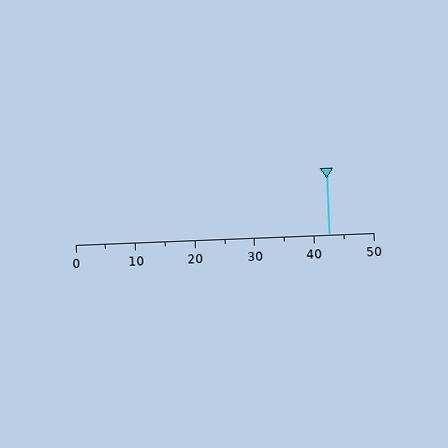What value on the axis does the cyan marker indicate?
The marker indicates approximately 42.5.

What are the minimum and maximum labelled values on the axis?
The axis runs from 0 to 50.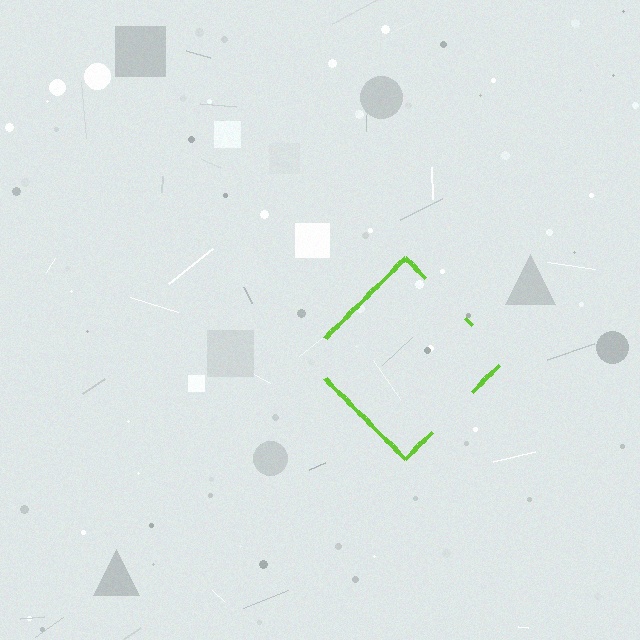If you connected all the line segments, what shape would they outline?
They would outline a diamond.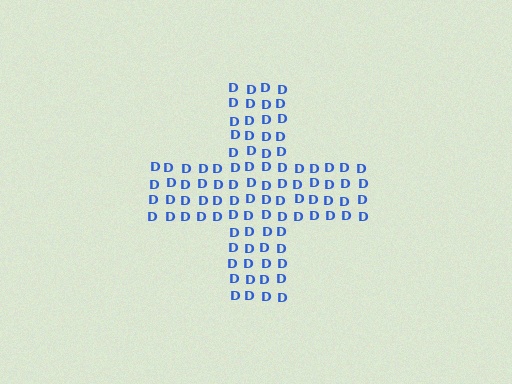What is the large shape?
The large shape is a cross.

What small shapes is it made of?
It is made of small letter D's.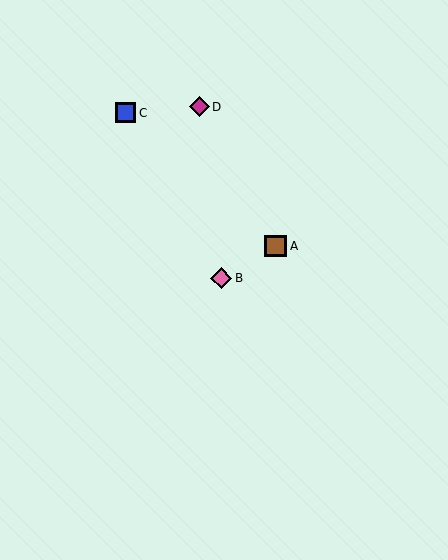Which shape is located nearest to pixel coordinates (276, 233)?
The brown square (labeled A) at (276, 246) is nearest to that location.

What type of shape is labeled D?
Shape D is a magenta diamond.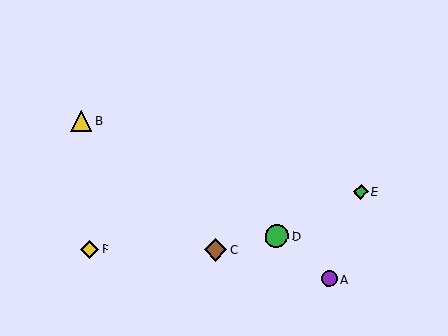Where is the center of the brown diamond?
The center of the brown diamond is at (216, 250).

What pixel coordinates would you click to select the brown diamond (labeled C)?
Click at (216, 250) to select the brown diamond C.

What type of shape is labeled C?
Shape C is a brown diamond.